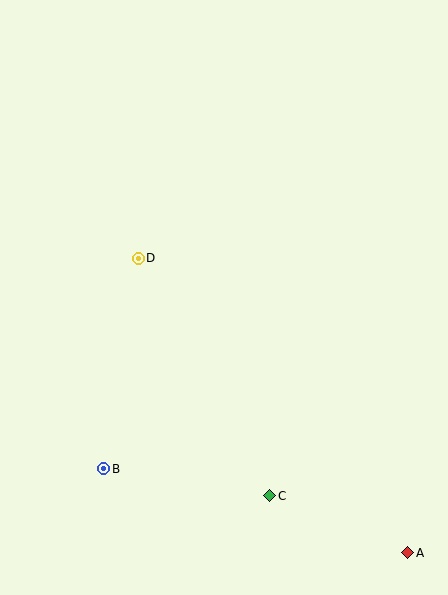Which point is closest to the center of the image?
Point D at (138, 258) is closest to the center.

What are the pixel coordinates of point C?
Point C is at (270, 496).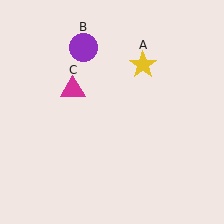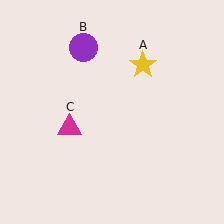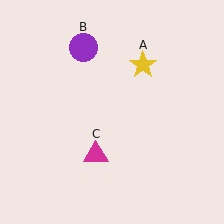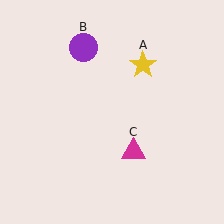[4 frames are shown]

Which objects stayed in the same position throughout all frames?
Yellow star (object A) and purple circle (object B) remained stationary.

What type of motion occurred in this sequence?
The magenta triangle (object C) rotated counterclockwise around the center of the scene.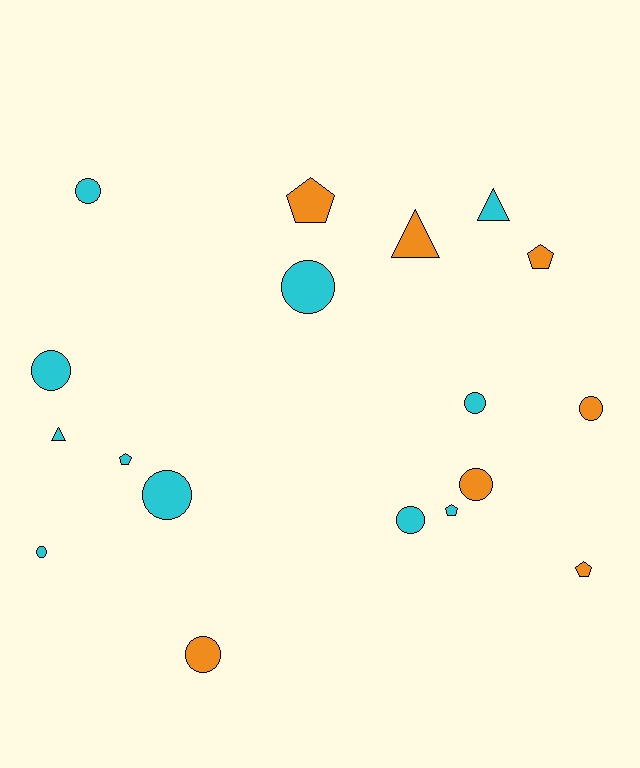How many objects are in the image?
There are 18 objects.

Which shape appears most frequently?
Circle, with 10 objects.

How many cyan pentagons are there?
There are 2 cyan pentagons.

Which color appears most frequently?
Cyan, with 11 objects.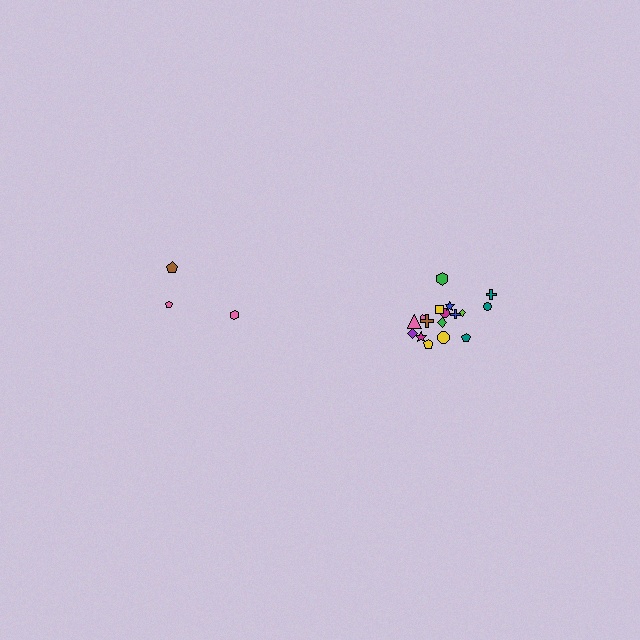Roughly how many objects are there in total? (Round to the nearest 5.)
Roughly 20 objects in total.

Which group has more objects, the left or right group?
The right group.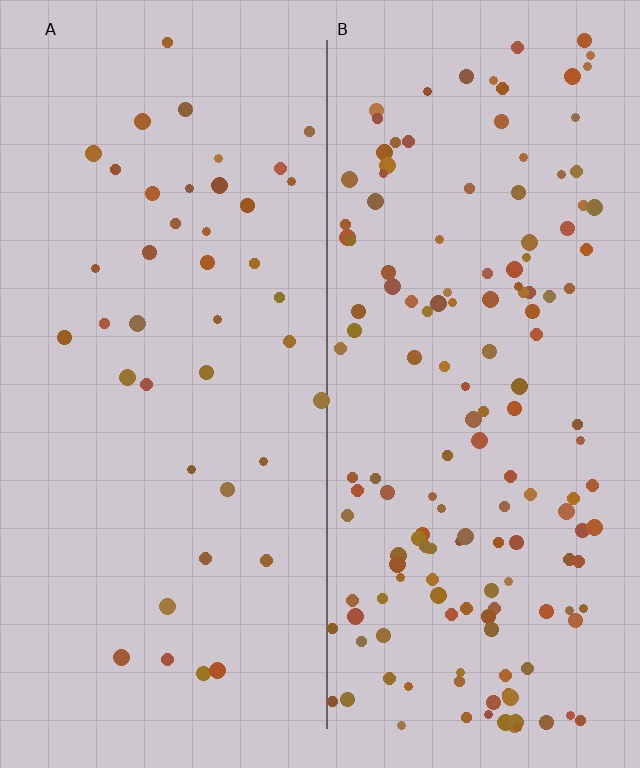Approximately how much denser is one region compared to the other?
Approximately 3.7× — region B over region A.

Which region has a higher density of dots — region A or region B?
B (the right).